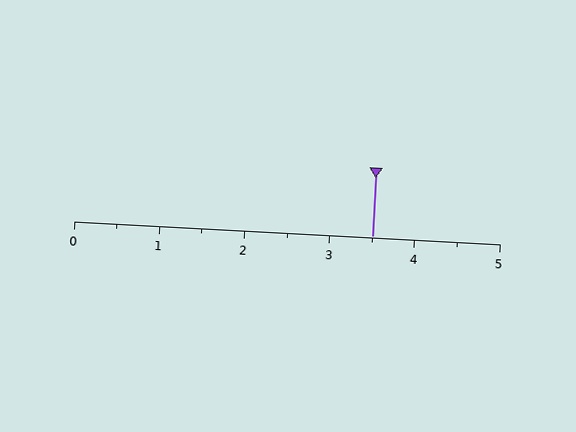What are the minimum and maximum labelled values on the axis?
The axis runs from 0 to 5.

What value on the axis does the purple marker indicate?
The marker indicates approximately 3.5.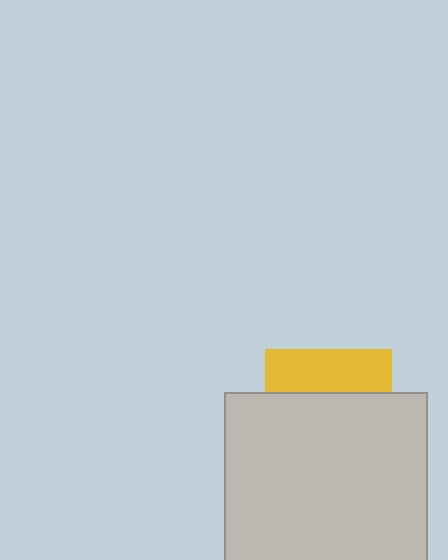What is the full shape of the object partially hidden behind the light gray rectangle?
The partially hidden object is a yellow square.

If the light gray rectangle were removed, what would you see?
You would see the complete yellow square.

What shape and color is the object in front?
The object in front is a light gray rectangle.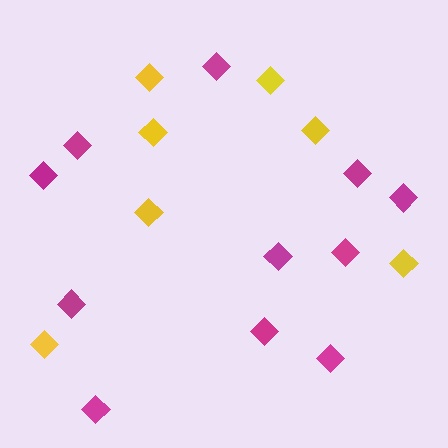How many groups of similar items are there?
There are 2 groups: one group of yellow diamonds (7) and one group of magenta diamonds (11).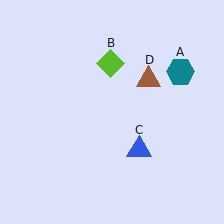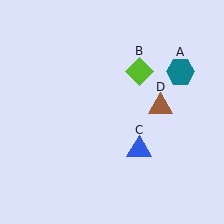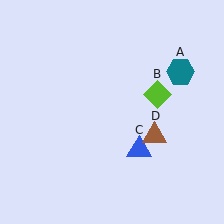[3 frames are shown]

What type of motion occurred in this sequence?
The lime diamond (object B), brown triangle (object D) rotated clockwise around the center of the scene.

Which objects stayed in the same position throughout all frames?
Teal hexagon (object A) and blue triangle (object C) remained stationary.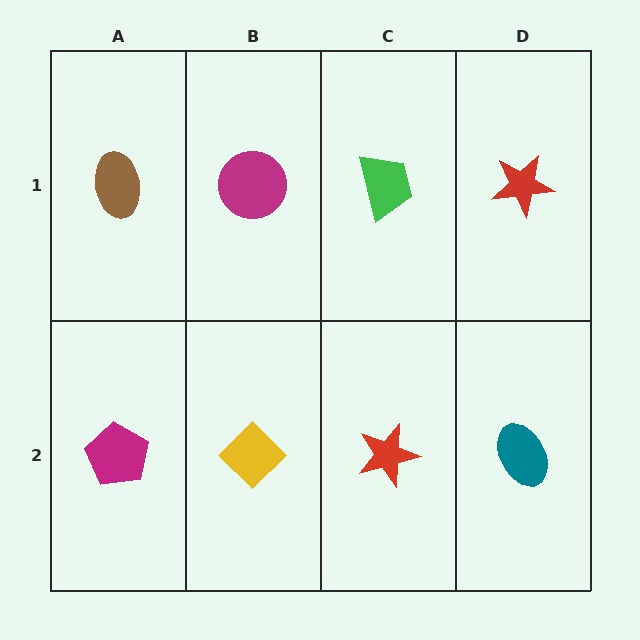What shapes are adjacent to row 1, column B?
A yellow diamond (row 2, column B), a brown ellipse (row 1, column A), a green trapezoid (row 1, column C).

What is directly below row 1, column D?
A teal ellipse.